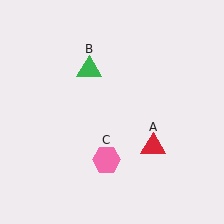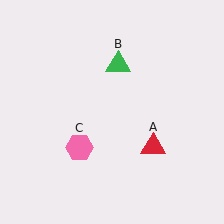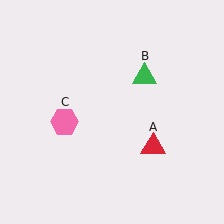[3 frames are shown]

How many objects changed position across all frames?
2 objects changed position: green triangle (object B), pink hexagon (object C).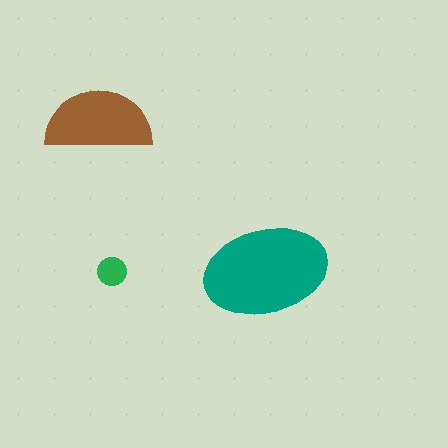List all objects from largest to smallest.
The teal ellipse, the brown semicircle, the green circle.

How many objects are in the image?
There are 3 objects in the image.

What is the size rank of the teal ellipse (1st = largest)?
1st.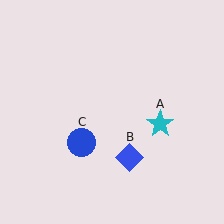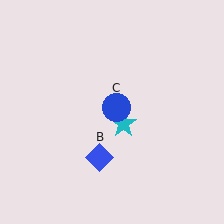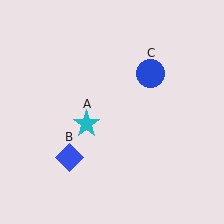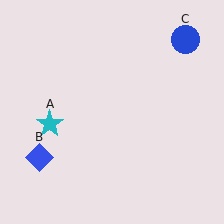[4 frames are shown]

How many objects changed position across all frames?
3 objects changed position: cyan star (object A), blue diamond (object B), blue circle (object C).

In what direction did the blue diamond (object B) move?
The blue diamond (object B) moved left.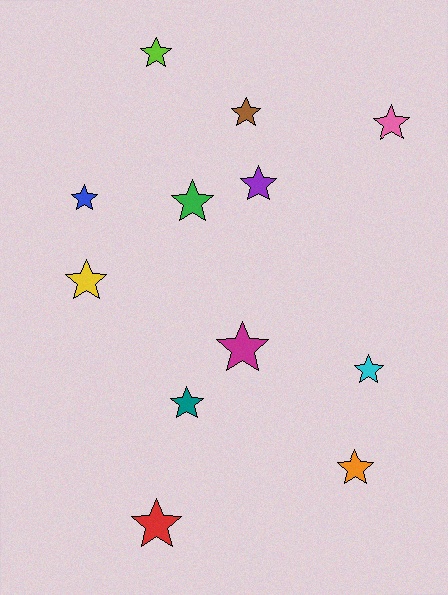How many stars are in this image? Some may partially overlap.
There are 12 stars.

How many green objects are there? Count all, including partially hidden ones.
There is 1 green object.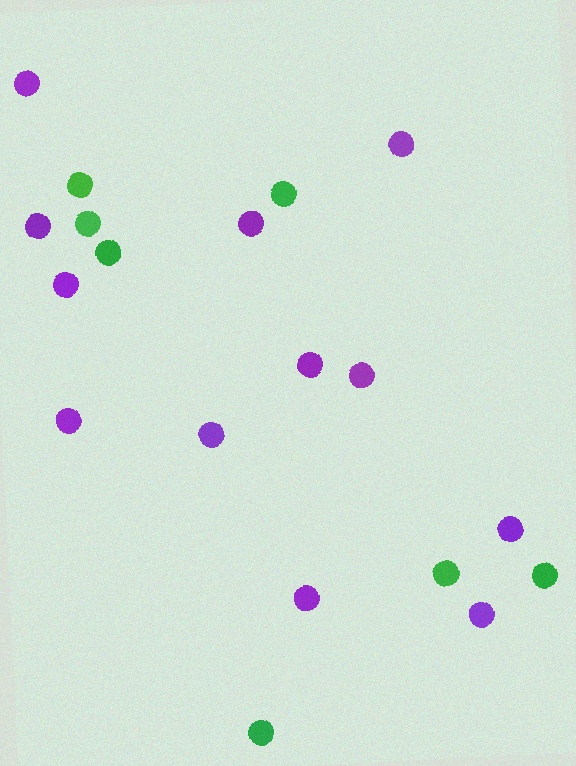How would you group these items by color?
There are 2 groups: one group of green circles (7) and one group of purple circles (12).